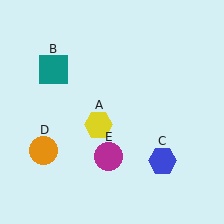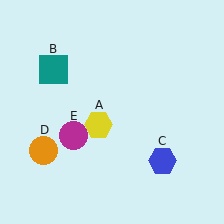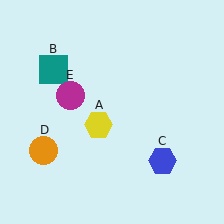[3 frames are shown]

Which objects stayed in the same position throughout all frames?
Yellow hexagon (object A) and teal square (object B) and blue hexagon (object C) and orange circle (object D) remained stationary.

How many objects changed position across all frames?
1 object changed position: magenta circle (object E).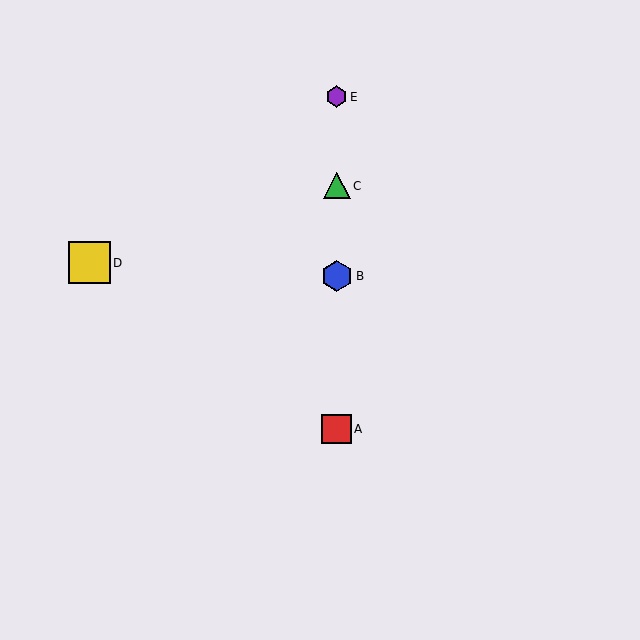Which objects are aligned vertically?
Objects A, B, C, E are aligned vertically.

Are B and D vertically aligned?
No, B is at x≈337 and D is at x≈89.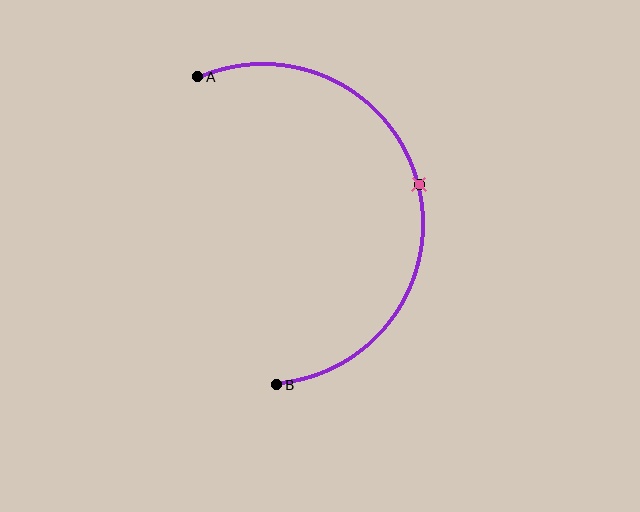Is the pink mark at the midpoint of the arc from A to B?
Yes. The pink mark lies on the arc at equal arc-length from both A and B — it is the arc midpoint.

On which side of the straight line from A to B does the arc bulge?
The arc bulges to the right of the straight line connecting A and B.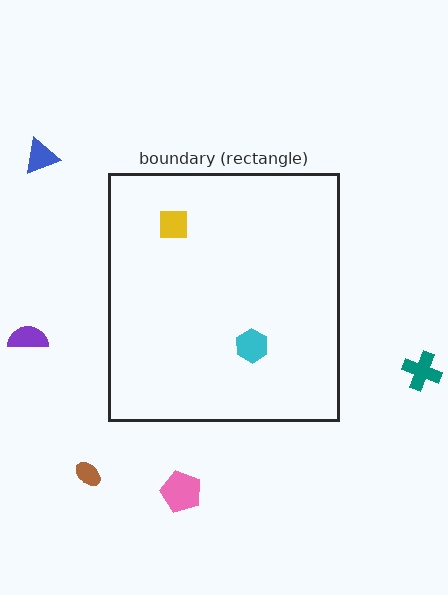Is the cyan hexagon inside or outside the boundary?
Inside.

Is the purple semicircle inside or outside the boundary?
Outside.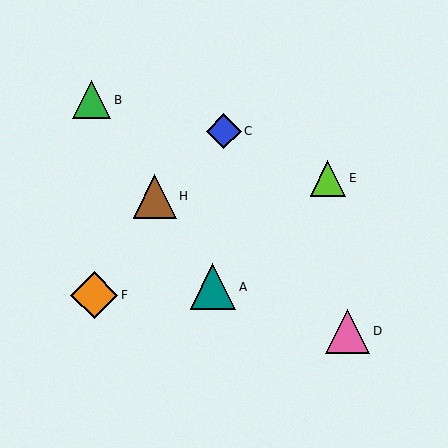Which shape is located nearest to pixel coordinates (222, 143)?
The blue diamond (labeled C) at (224, 131) is nearest to that location.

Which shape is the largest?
The orange diamond (labeled F) is the largest.